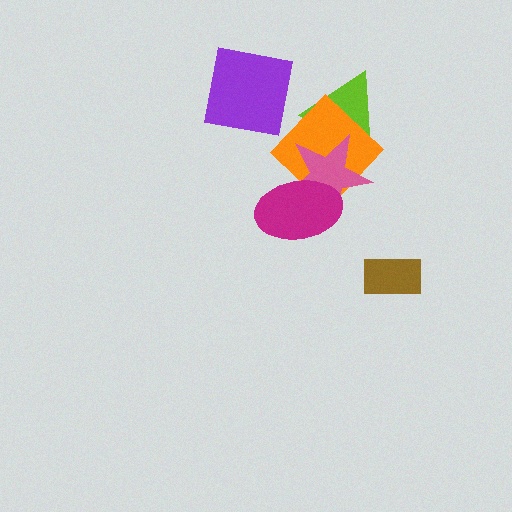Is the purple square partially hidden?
No, no other shape covers it.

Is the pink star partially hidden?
Yes, it is partially covered by another shape.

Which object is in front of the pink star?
The magenta ellipse is in front of the pink star.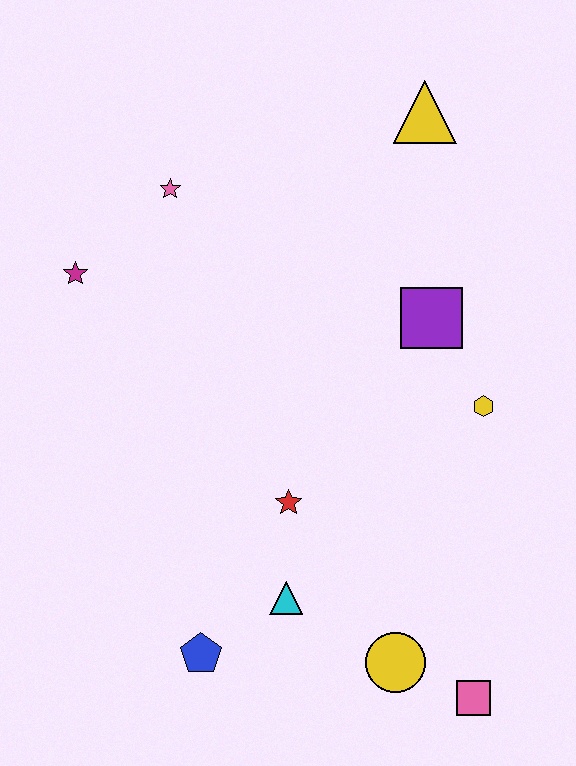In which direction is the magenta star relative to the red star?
The magenta star is above the red star.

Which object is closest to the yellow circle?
The pink square is closest to the yellow circle.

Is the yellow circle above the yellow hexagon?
No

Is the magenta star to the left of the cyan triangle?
Yes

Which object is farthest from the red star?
The yellow triangle is farthest from the red star.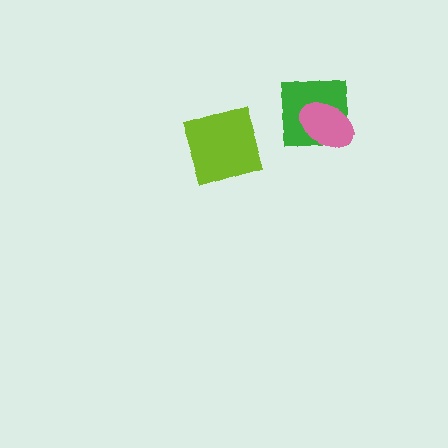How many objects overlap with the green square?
1 object overlaps with the green square.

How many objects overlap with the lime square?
0 objects overlap with the lime square.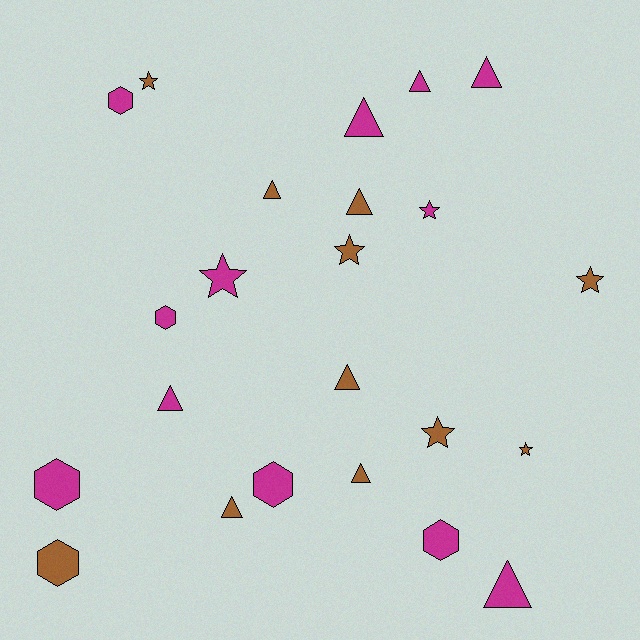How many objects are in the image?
There are 23 objects.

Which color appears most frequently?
Magenta, with 12 objects.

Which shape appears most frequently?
Triangle, with 10 objects.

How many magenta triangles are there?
There are 5 magenta triangles.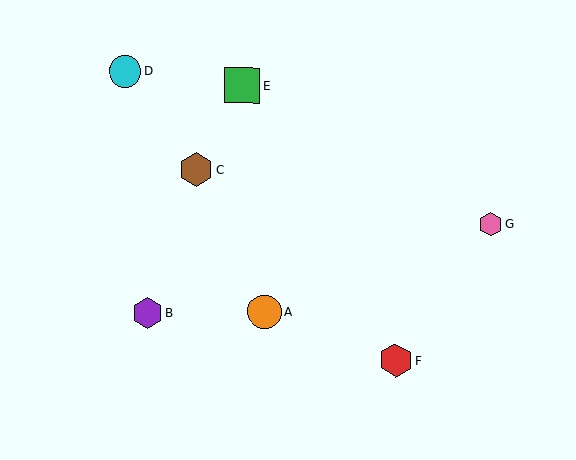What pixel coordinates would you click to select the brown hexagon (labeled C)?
Click at (196, 169) to select the brown hexagon C.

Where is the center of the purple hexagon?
The center of the purple hexagon is at (147, 313).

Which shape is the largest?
The green square (labeled E) is the largest.